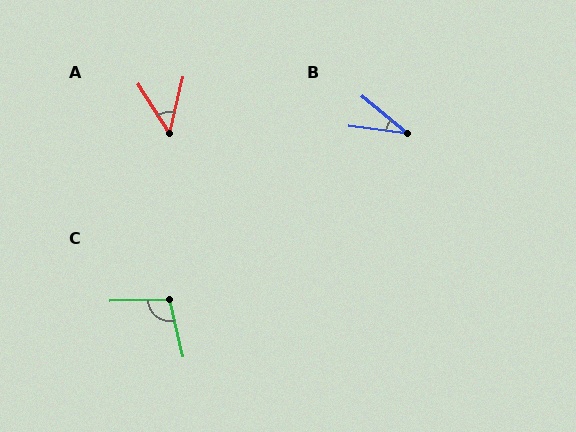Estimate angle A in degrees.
Approximately 46 degrees.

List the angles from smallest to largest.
B (32°), A (46°), C (102°).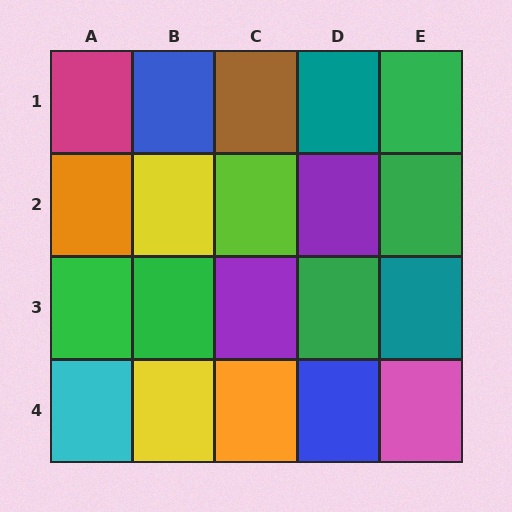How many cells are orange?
2 cells are orange.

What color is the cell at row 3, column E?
Teal.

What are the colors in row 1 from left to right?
Magenta, blue, brown, teal, green.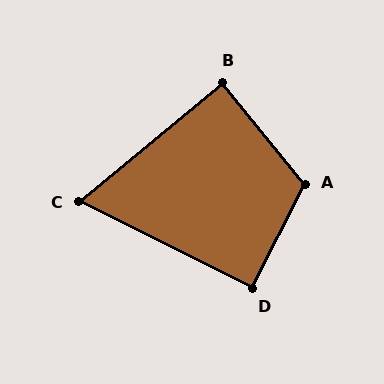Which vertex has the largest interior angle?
A, at approximately 114 degrees.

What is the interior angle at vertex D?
Approximately 90 degrees (approximately right).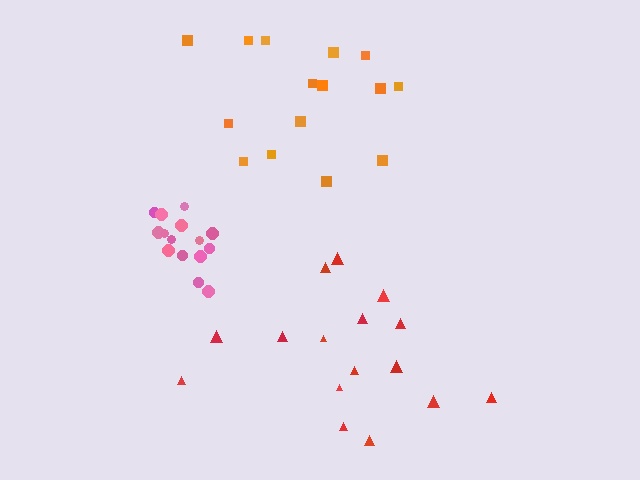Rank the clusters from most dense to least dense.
pink, red, orange.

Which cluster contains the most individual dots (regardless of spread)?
Red (16).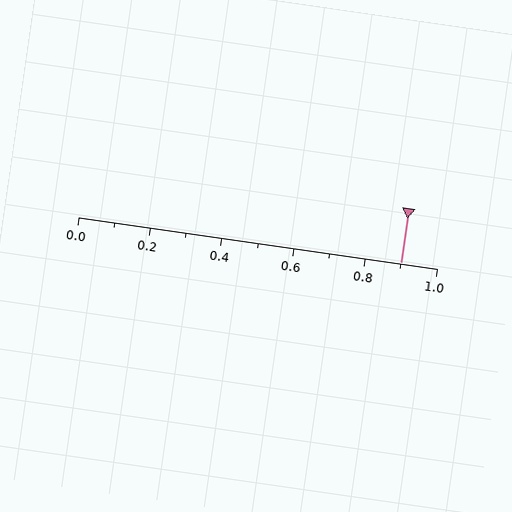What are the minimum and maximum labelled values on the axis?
The axis runs from 0.0 to 1.0.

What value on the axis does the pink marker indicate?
The marker indicates approximately 0.9.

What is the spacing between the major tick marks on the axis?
The major ticks are spaced 0.2 apart.